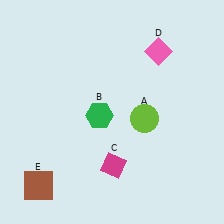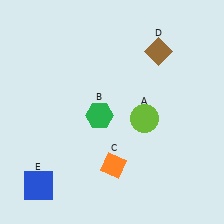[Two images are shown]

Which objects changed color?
C changed from magenta to orange. D changed from pink to brown. E changed from brown to blue.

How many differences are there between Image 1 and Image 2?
There are 3 differences between the two images.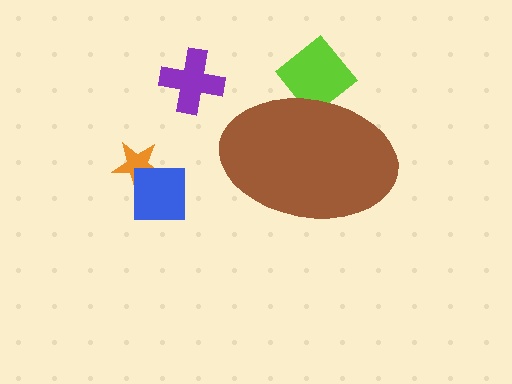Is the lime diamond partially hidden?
Yes, the lime diamond is partially hidden behind the brown ellipse.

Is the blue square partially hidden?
No, the blue square is fully visible.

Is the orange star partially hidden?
No, the orange star is fully visible.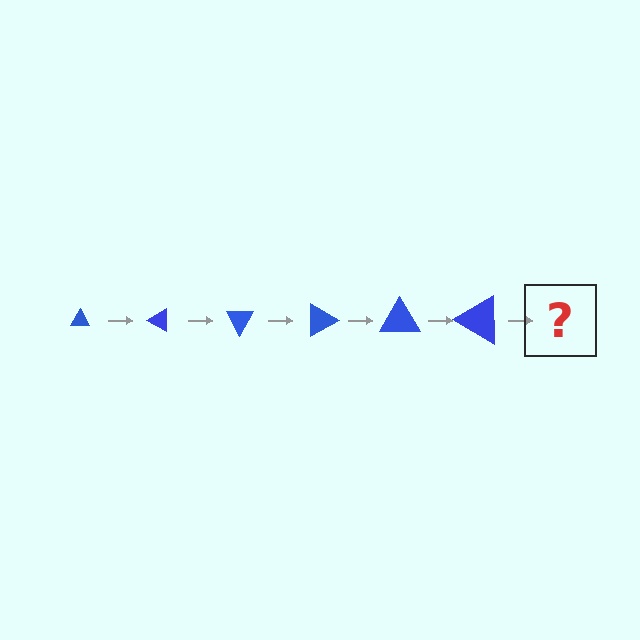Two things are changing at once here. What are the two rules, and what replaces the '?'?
The two rules are that the triangle grows larger each step and it rotates 30 degrees each step. The '?' should be a triangle, larger than the previous one and rotated 180 degrees from the start.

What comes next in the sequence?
The next element should be a triangle, larger than the previous one and rotated 180 degrees from the start.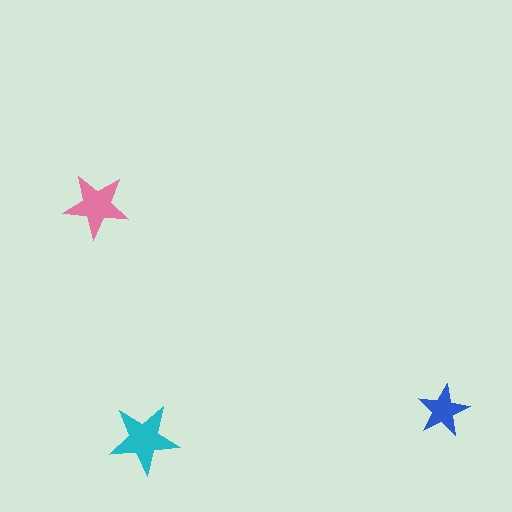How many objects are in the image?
There are 3 objects in the image.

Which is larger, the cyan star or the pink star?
The cyan one.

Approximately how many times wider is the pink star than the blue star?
About 1.5 times wider.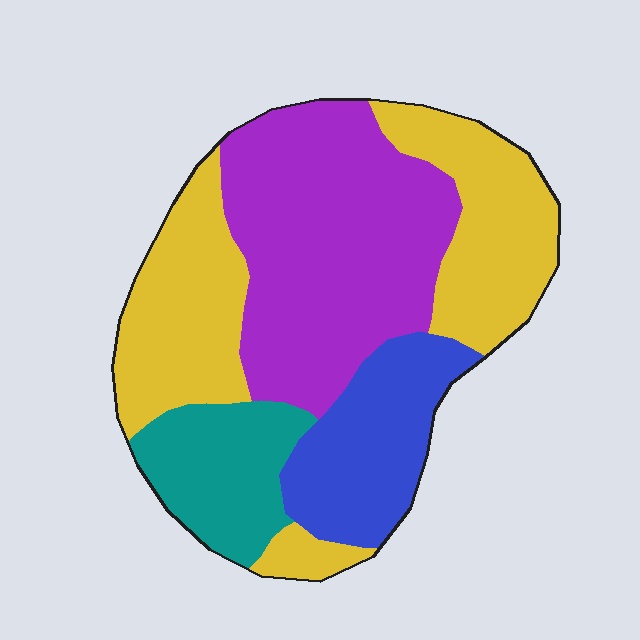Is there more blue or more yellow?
Yellow.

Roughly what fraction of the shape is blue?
Blue takes up less than a quarter of the shape.